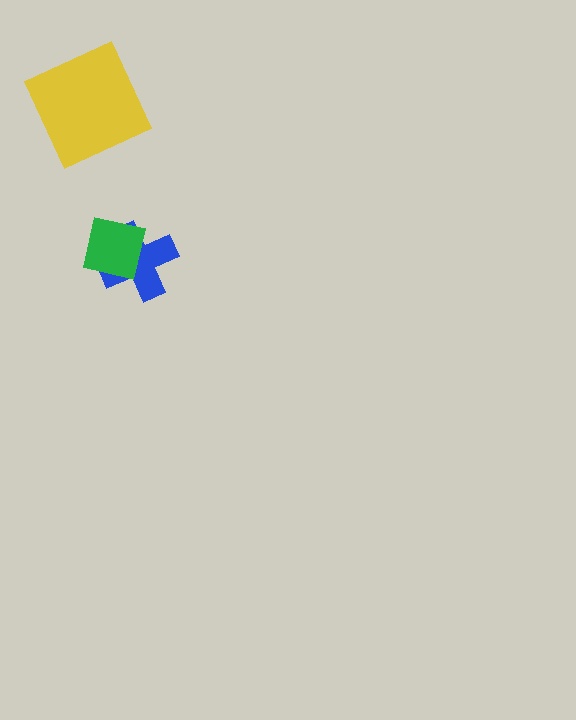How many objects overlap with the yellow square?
0 objects overlap with the yellow square.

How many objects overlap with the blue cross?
1 object overlaps with the blue cross.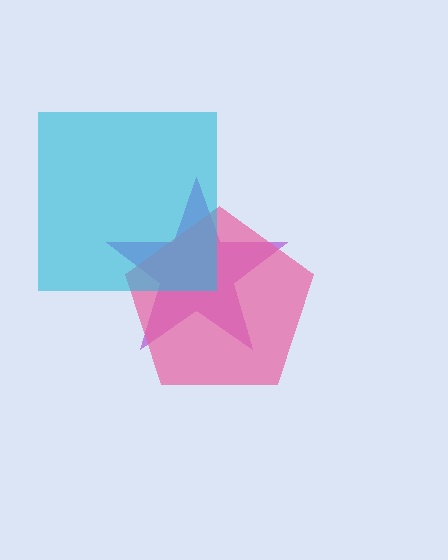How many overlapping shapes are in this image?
There are 3 overlapping shapes in the image.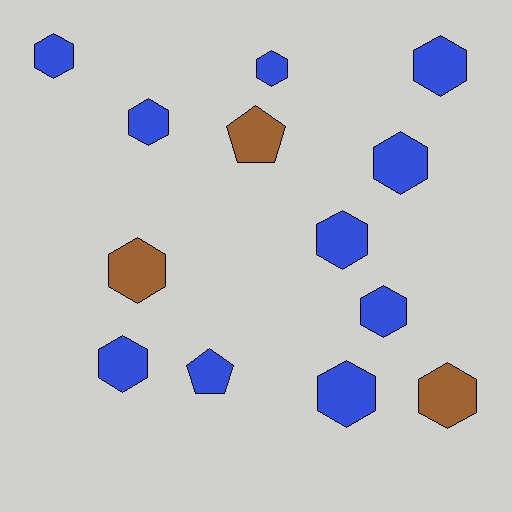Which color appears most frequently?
Blue, with 10 objects.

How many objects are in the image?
There are 13 objects.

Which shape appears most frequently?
Hexagon, with 11 objects.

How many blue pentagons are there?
There is 1 blue pentagon.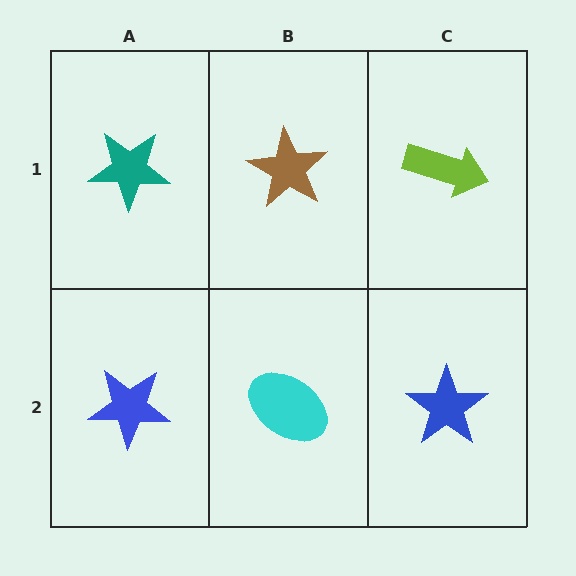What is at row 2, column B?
A cyan ellipse.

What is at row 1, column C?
A lime arrow.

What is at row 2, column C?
A blue star.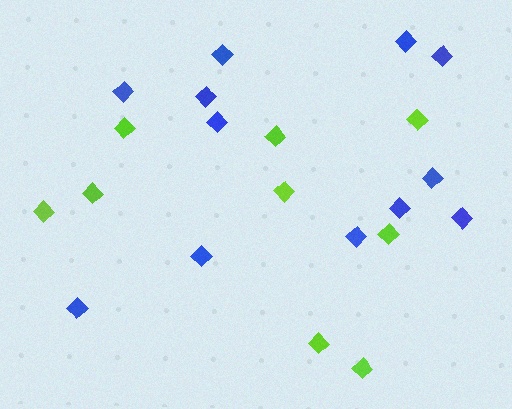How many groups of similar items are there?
There are 2 groups: one group of lime diamonds (9) and one group of blue diamonds (12).